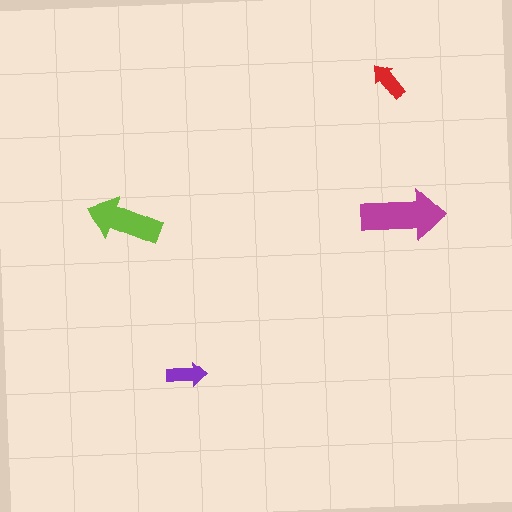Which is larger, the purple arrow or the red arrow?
The purple one.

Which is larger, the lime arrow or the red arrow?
The lime one.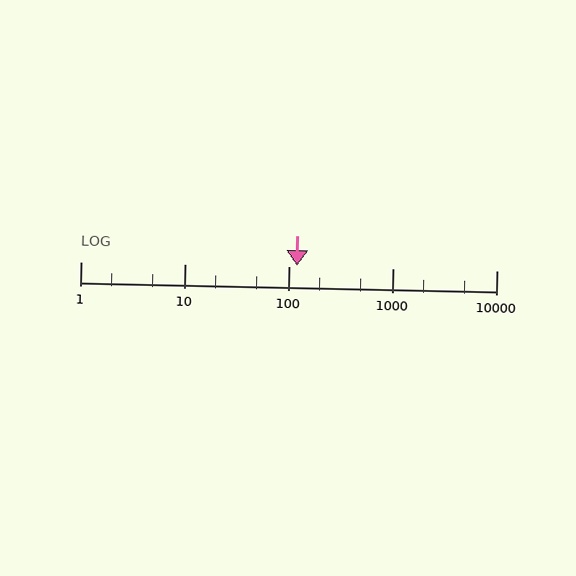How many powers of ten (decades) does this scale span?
The scale spans 4 decades, from 1 to 10000.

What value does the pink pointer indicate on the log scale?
The pointer indicates approximately 120.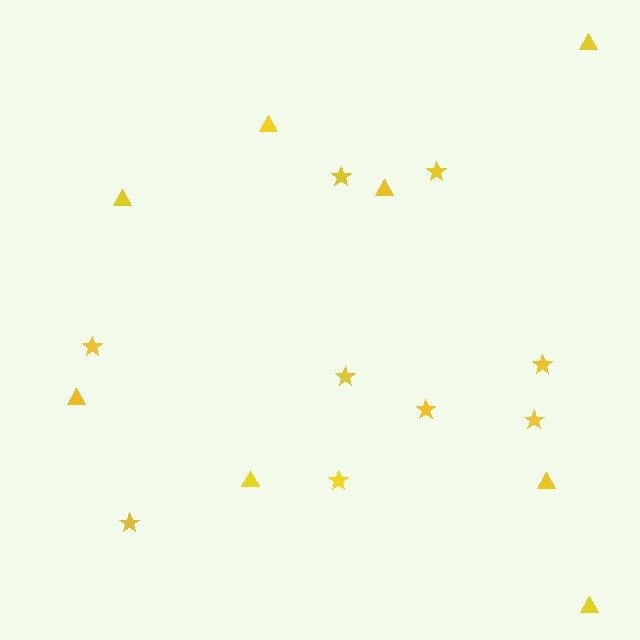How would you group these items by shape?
There are 2 groups: one group of triangles (8) and one group of stars (9).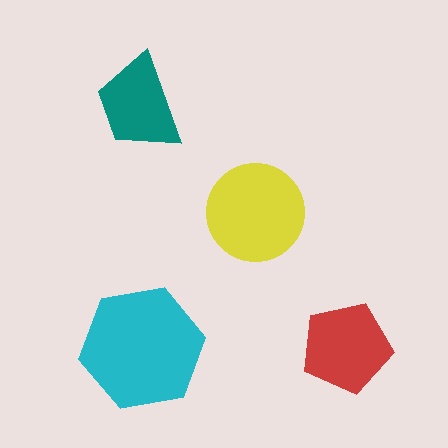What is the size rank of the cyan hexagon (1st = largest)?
1st.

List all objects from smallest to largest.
The teal trapezoid, the red pentagon, the yellow circle, the cyan hexagon.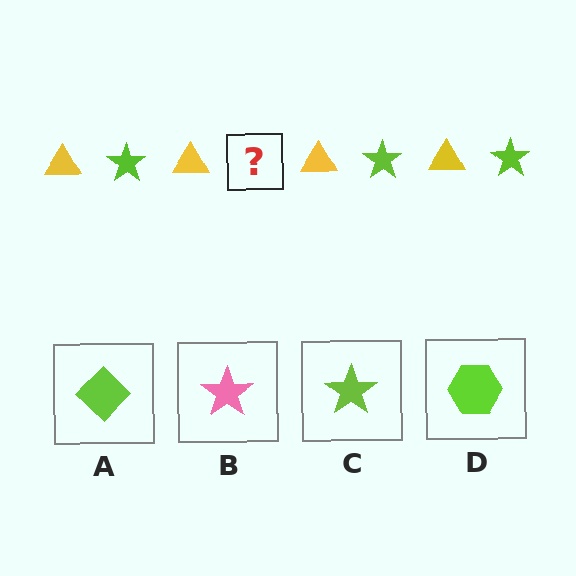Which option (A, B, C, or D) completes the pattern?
C.